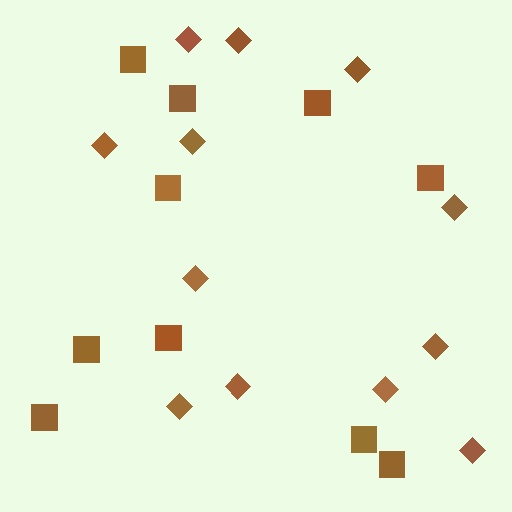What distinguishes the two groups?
There are 2 groups: one group of squares (10) and one group of diamonds (12).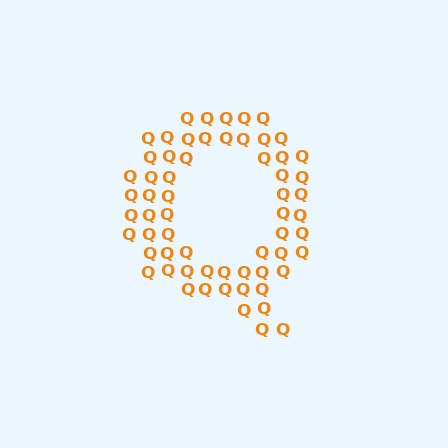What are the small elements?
The small elements are letter Q's.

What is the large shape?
The large shape is the letter Q.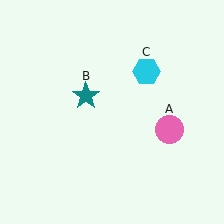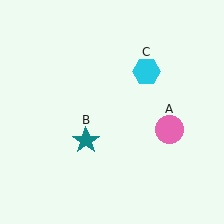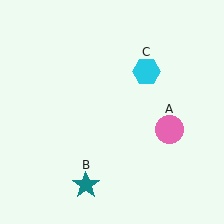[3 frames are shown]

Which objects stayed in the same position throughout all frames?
Pink circle (object A) and cyan hexagon (object C) remained stationary.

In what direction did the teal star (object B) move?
The teal star (object B) moved down.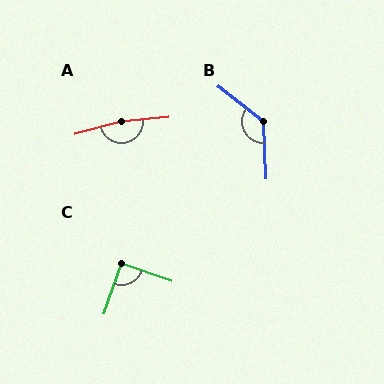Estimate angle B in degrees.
Approximately 130 degrees.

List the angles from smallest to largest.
C (90°), B (130°), A (169°).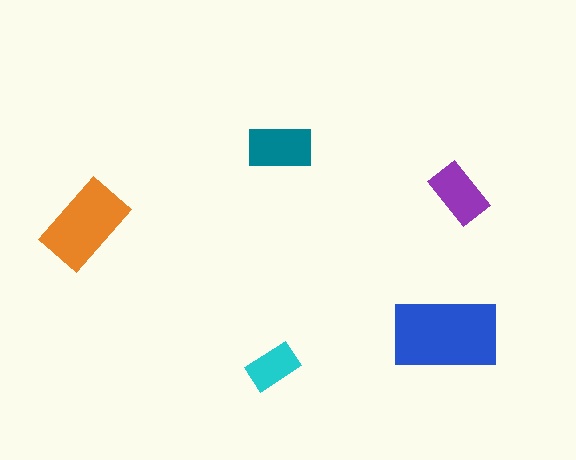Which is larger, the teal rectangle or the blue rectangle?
The blue one.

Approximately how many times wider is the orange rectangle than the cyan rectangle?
About 1.5 times wider.